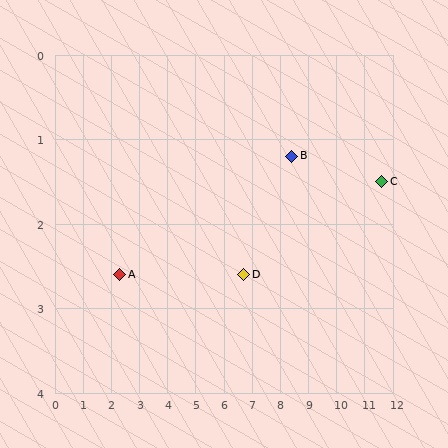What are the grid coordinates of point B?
Point B is at approximately (8.4, 1.2).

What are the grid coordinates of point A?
Point A is at approximately (2.3, 2.6).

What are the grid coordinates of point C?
Point C is at approximately (11.6, 1.5).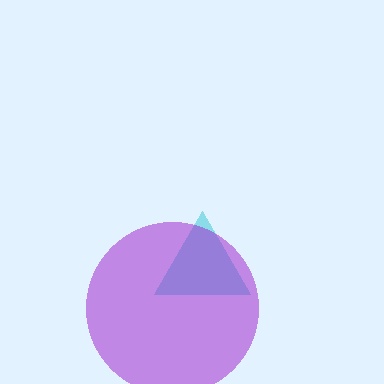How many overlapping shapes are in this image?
There are 2 overlapping shapes in the image.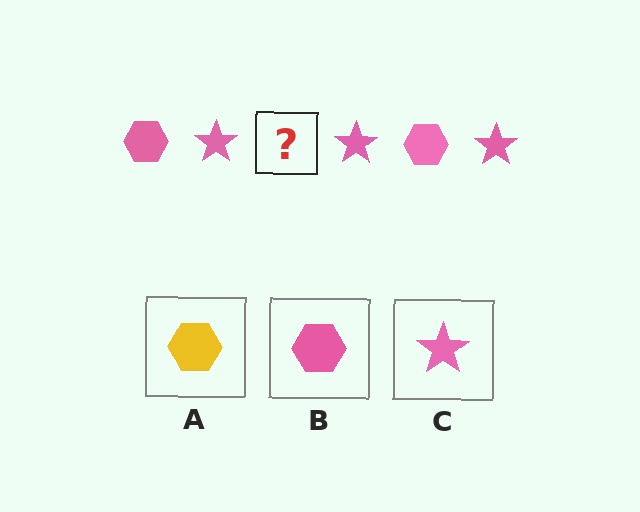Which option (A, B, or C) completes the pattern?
B.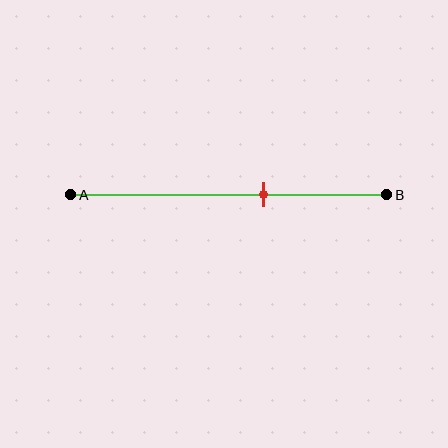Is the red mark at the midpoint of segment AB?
No, the mark is at about 60% from A, not at the 50% midpoint.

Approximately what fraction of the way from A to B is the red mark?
The red mark is approximately 60% of the way from A to B.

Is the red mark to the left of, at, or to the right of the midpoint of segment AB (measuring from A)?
The red mark is to the right of the midpoint of segment AB.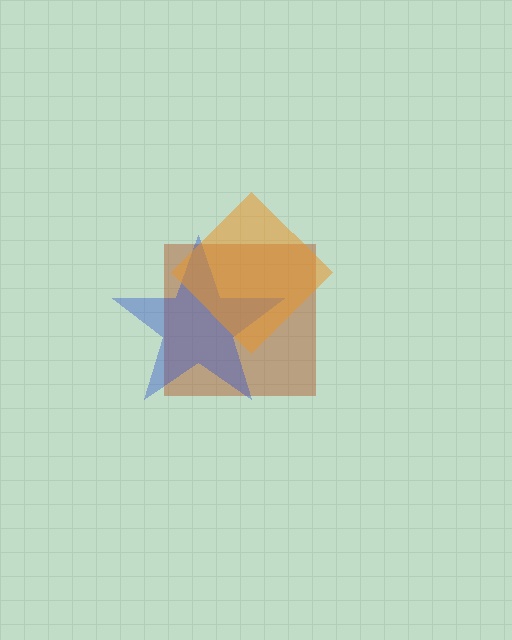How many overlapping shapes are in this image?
There are 3 overlapping shapes in the image.